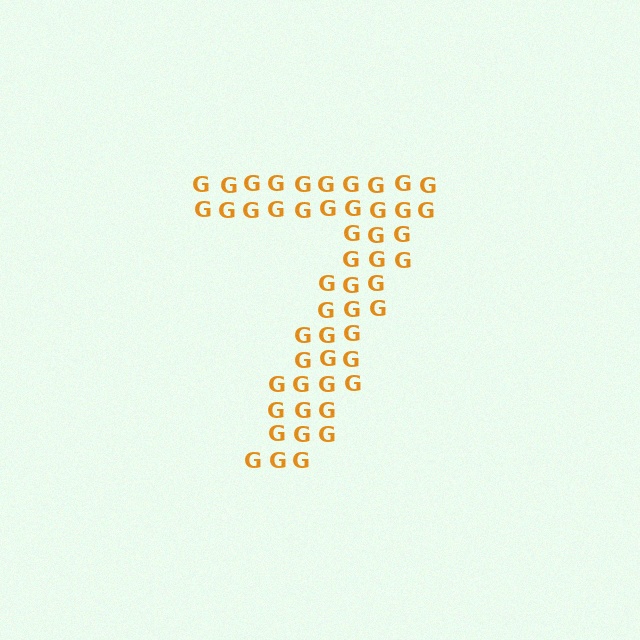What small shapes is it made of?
It is made of small letter G's.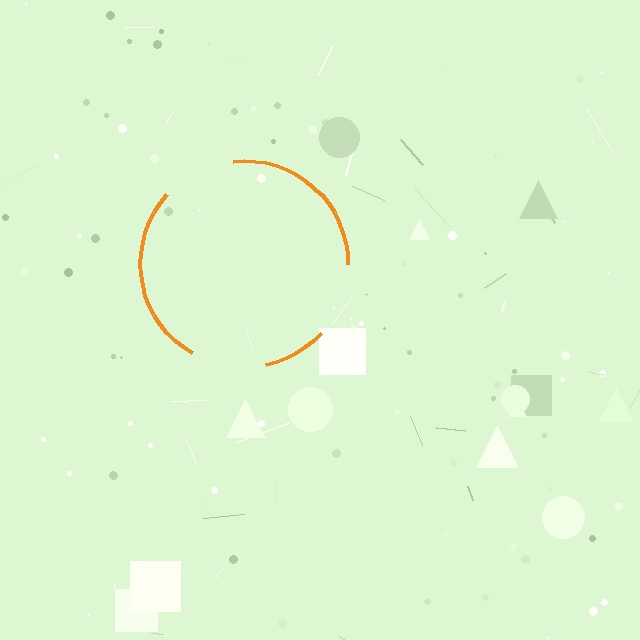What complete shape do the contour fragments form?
The contour fragments form a circle.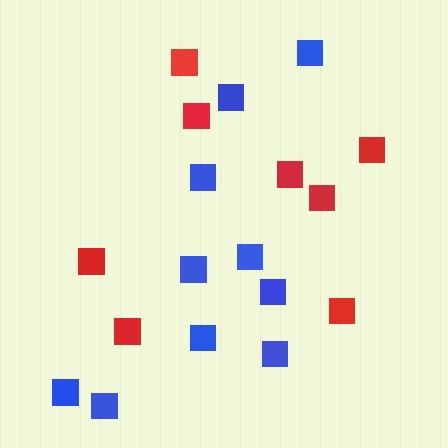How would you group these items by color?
There are 2 groups: one group of red squares (8) and one group of blue squares (10).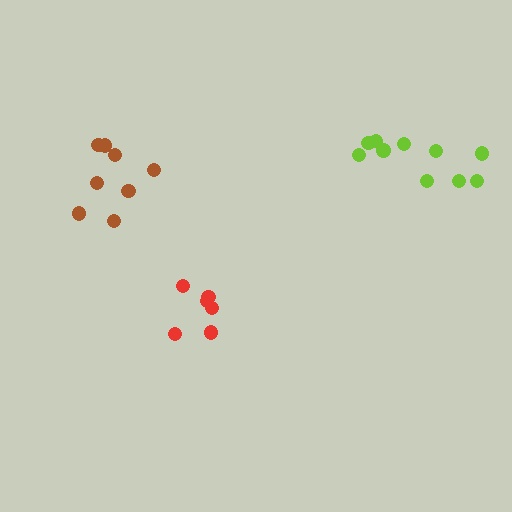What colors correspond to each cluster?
The clusters are colored: lime, red, brown.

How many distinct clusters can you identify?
There are 3 distinct clusters.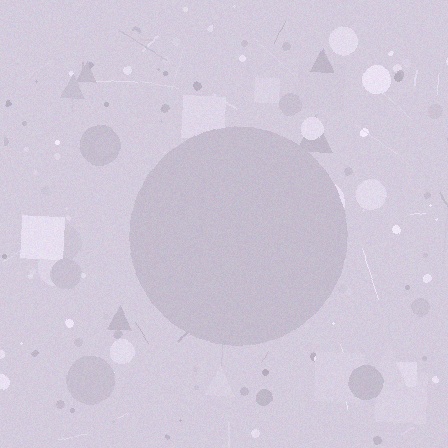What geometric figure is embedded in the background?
A circle is embedded in the background.